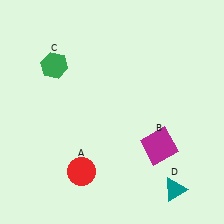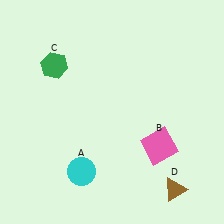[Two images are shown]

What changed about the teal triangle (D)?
In Image 1, D is teal. In Image 2, it changed to brown.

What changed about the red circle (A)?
In Image 1, A is red. In Image 2, it changed to cyan.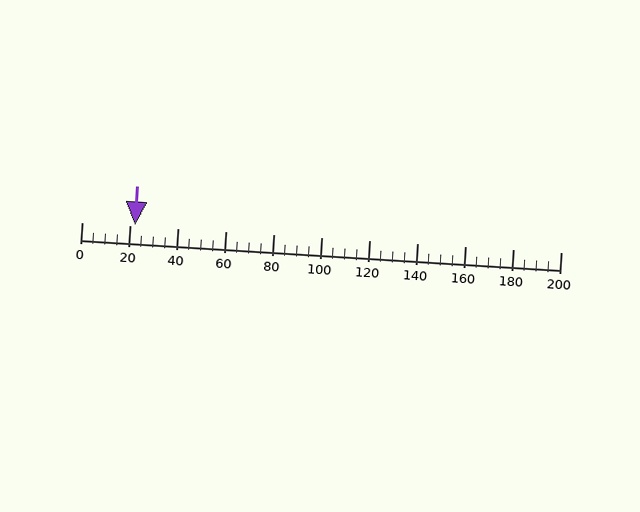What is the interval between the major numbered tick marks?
The major tick marks are spaced 20 units apart.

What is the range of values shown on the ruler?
The ruler shows values from 0 to 200.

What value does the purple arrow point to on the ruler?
The purple arrow points to approximately 22.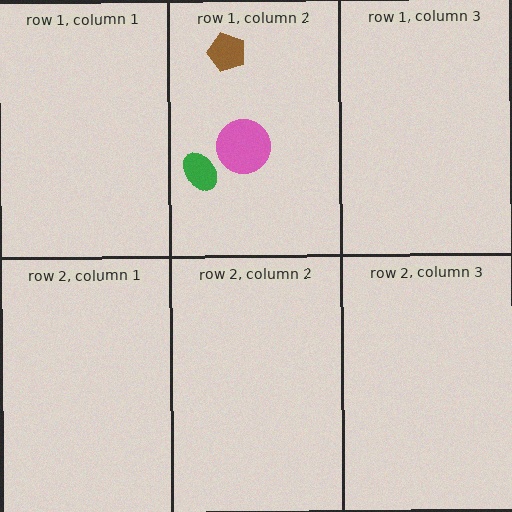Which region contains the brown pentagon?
The row 1, column 2 region.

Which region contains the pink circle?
The row 1, column 2 region.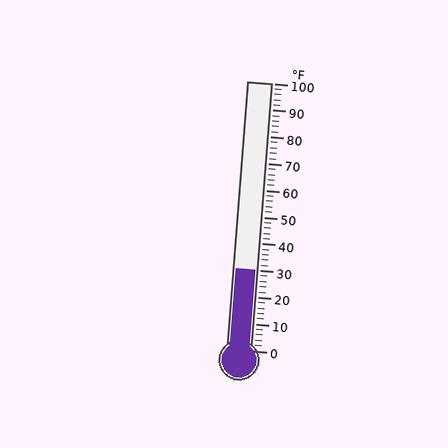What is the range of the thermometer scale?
The thermometer scale ranges from 0°F to 100°F.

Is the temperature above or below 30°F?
The temperature is at 30°F.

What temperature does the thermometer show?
The thermometer shows approximately 30°F.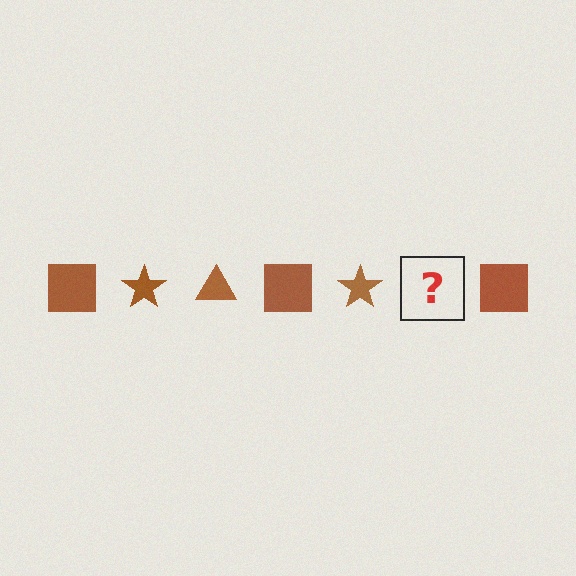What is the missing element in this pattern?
The missing element is a brown triangle.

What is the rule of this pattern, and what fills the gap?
The rule is that the pattern cycles through square, star, triangle shapes in brown. The gap should be filled with a brown triangle.